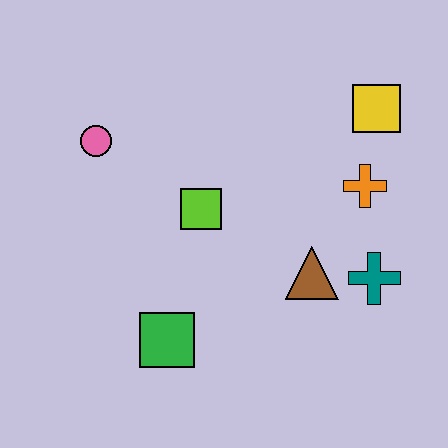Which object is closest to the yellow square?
The orange cross is closest to the yellow square.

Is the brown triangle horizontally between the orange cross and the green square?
Yes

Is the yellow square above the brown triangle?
Yes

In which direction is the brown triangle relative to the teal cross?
The brown triangle is to the left of the teal cross.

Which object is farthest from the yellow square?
The green square is farthest from the yellow square.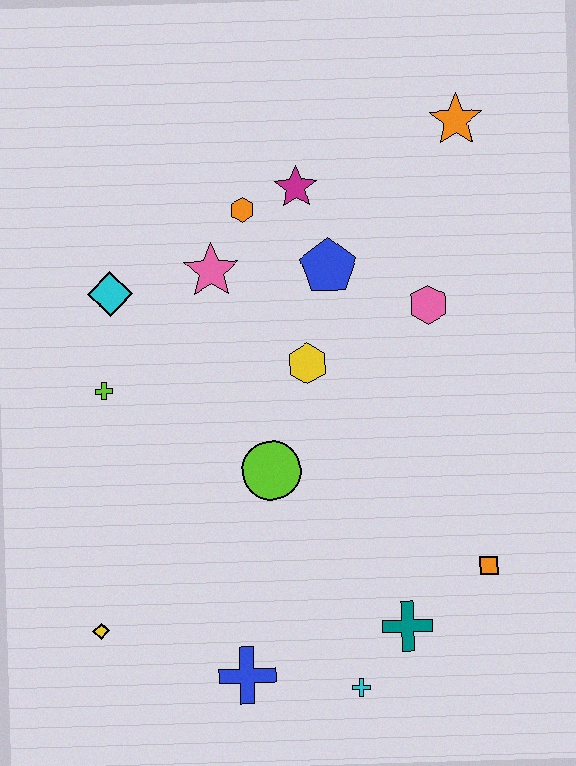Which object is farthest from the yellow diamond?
The orange star is farthest from the yellow diamond.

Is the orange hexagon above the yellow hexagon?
Yes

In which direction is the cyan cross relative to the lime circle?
The cyan cross is below the lime circle.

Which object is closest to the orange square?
The teal cross is closest to the orange square.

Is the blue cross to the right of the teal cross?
No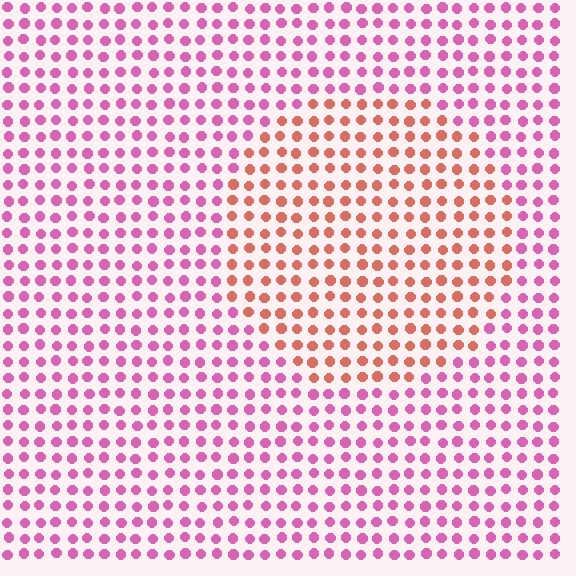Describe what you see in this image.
The image is filled with small pink elements in a uniform arrangement. A circle-shaped region is visible where the elements are tinted to a slightly different hue, forming a subtle color boundary.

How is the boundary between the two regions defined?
The boundary is defined purely by a slight shift in hue (about 47 degrees). Spacing, size, and orientation are identical on both sides.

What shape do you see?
I see a circle.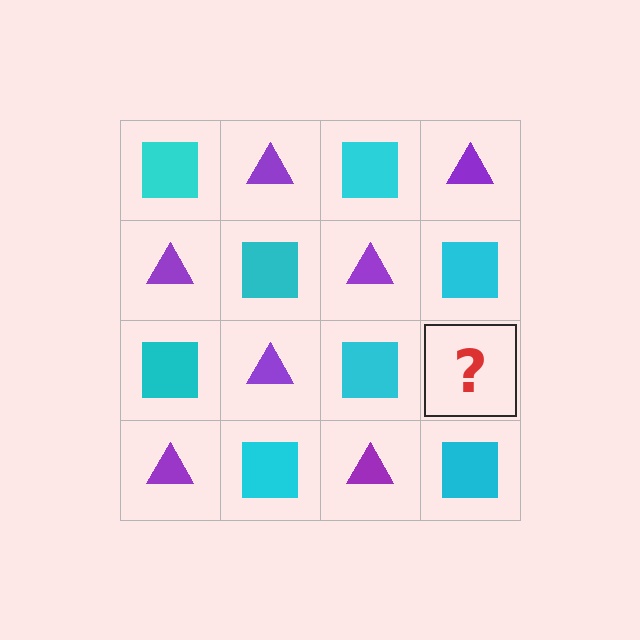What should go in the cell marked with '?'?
The missing cell should contain a purple triangle.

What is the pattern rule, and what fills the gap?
The rule is that it alternates cyan square and purple triangle in a checkerboard pattern. The gap should be filled with a purple triangle.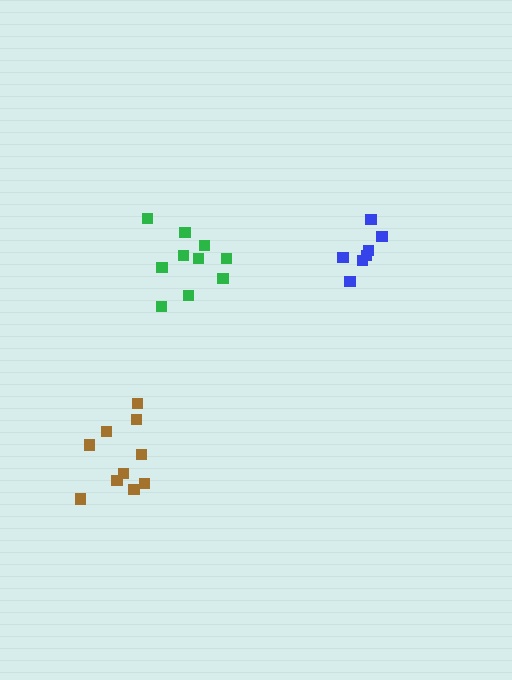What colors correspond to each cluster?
The clusters are colored: blue, green, brown.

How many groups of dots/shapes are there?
There are 3 groups.